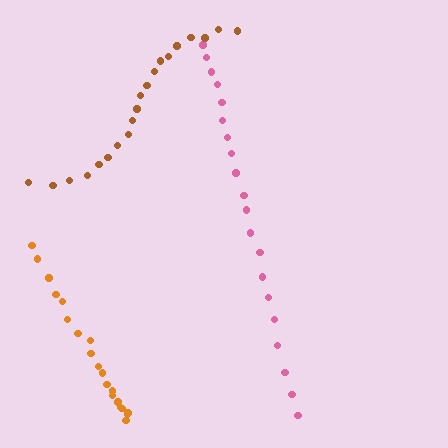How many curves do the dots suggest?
There are 3 distinct paths.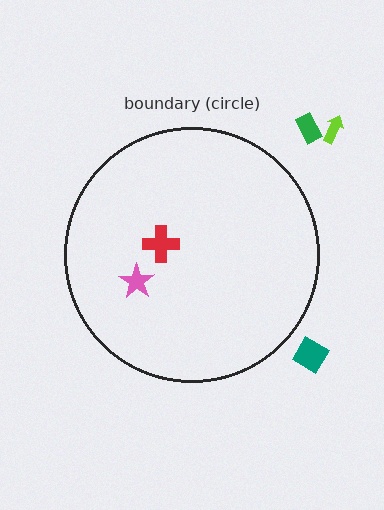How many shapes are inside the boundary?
2 inside, 3 outside.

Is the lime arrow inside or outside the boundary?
Outside.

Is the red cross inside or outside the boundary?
Inside.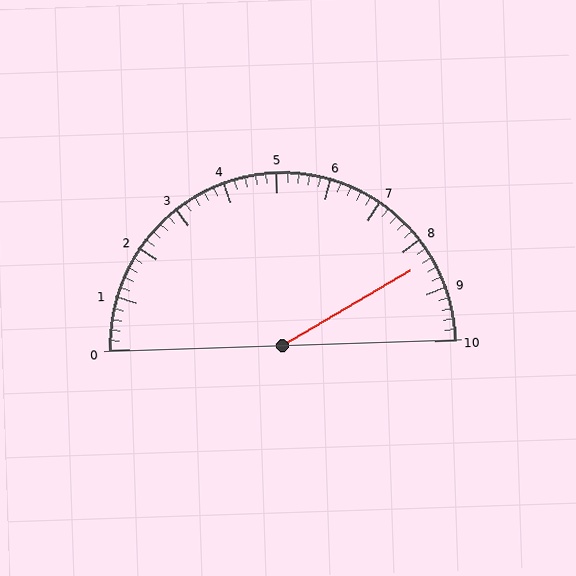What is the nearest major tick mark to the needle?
The nearest major tick mark is 8.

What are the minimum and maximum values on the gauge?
The gauge ranges from 0 to 10.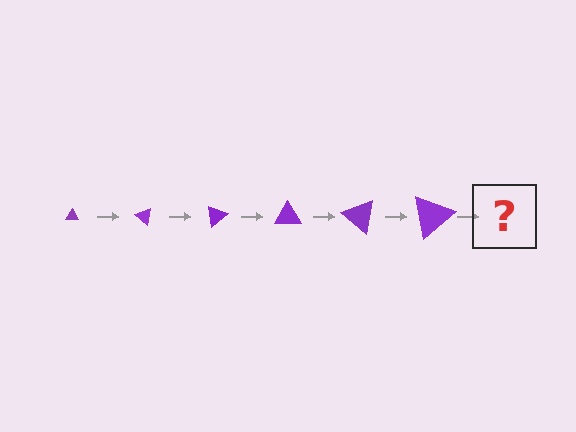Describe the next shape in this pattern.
It should be a triangle, larger than the previous one and rotated 240 degrees from the start.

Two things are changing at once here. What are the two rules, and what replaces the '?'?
The two rules are that the triangle grows larger each step and it rotates 40 degrees each step. The '?' should be a triangle, larger than the previous one and rotated 240 degrees from the start.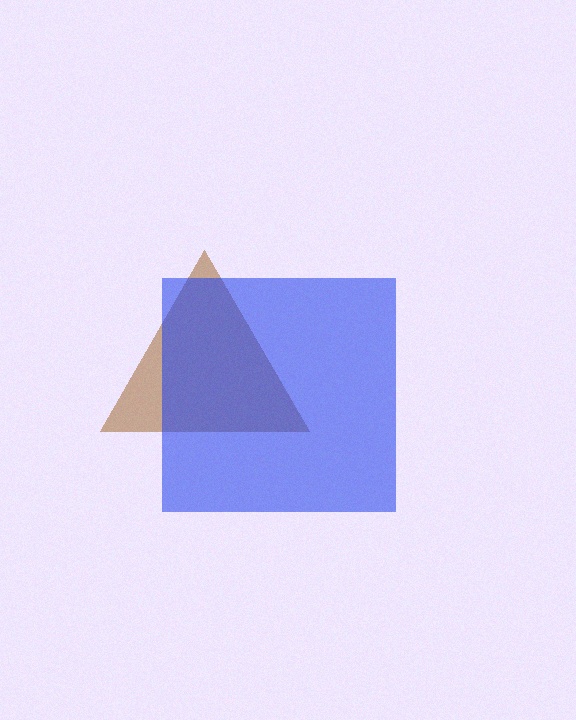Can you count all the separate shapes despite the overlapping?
Yes, there are 2 separate shapes.